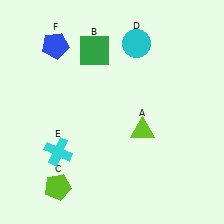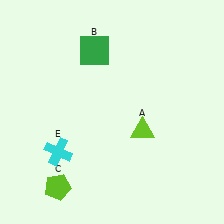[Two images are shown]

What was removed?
The blue pentagon (F), the cyan circle (D) were removed in Image 2.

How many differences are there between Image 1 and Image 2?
There are 2 differences between the two images.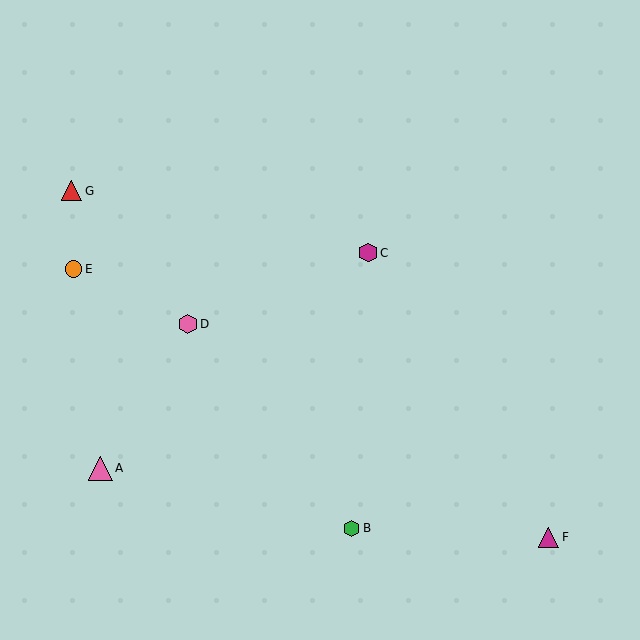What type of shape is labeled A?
Shape A is a pink triangle.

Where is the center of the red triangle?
The center of the red triangle is at (72, 191).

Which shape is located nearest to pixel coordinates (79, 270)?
The orange circle (labeled E) at (73, 269) is nearest to that location.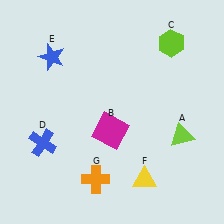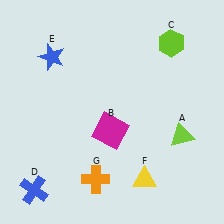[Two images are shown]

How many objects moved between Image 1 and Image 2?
1 object moved between the two images.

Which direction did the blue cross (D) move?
The blue cross (D) moved down.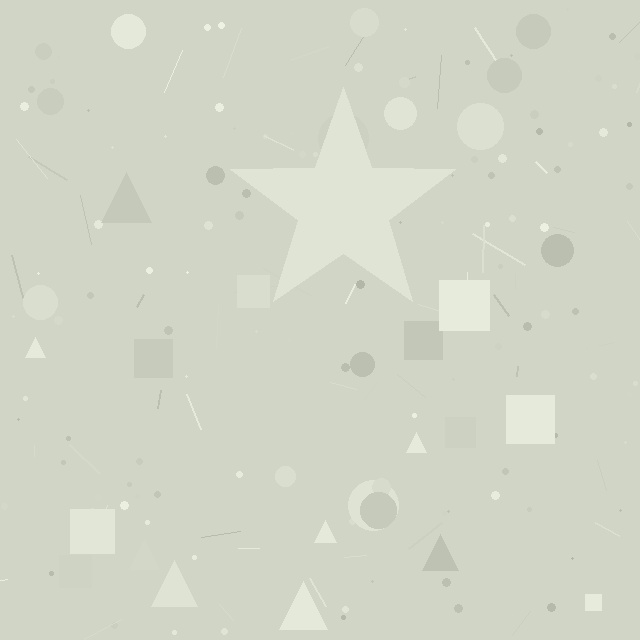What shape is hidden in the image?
A star is hidden in the image.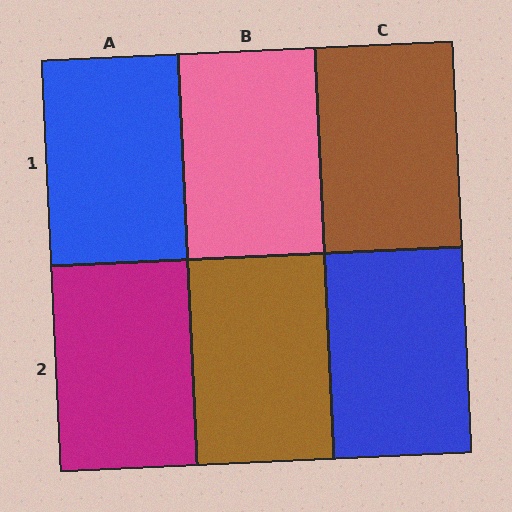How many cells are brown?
2 cells are brown.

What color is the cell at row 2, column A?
Magenta.